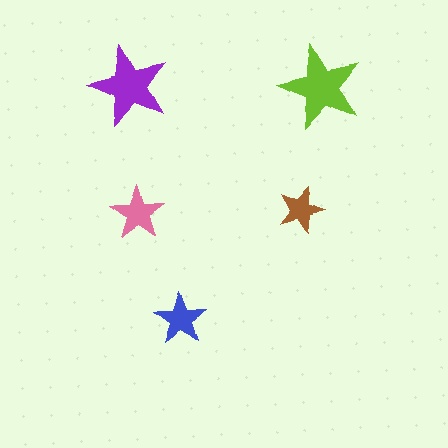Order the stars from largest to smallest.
the lime one, the purple one, the pink one, the blue one, the brown one.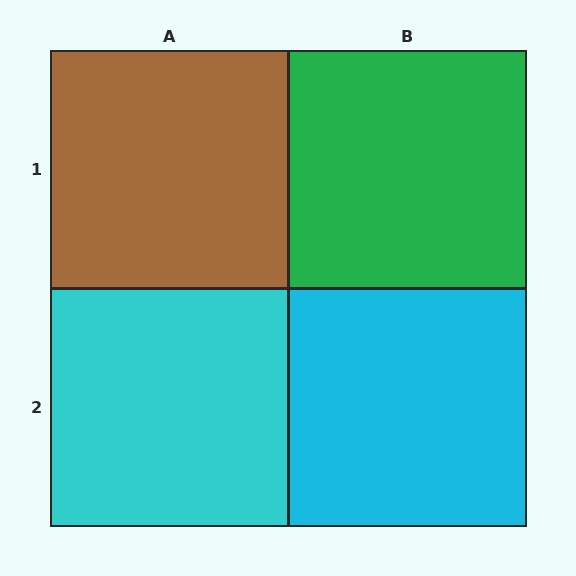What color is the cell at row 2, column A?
Cyan.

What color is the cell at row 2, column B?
Cyan.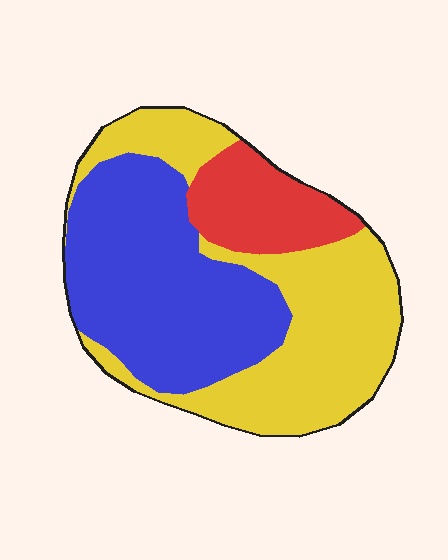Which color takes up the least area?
Red, at roughly 15%.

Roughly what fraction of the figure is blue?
Blue takes up between a third and a half of the figure.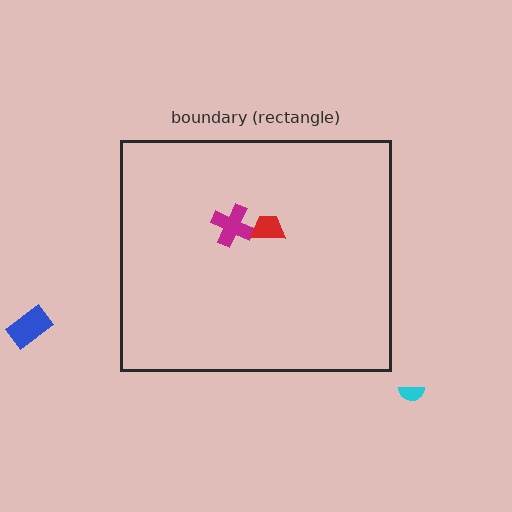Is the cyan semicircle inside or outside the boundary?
Outside.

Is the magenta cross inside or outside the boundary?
Inside.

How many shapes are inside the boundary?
2 inside, 2 outside.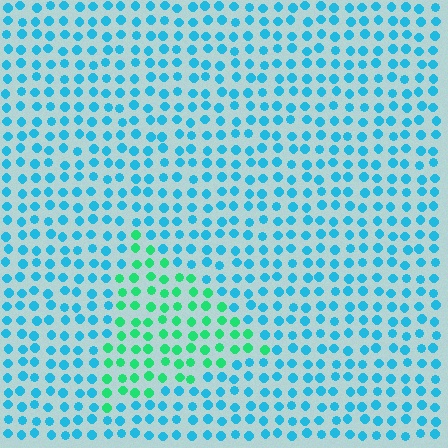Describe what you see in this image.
The image is filled with small cyan elements in a uniform arrangement. A triangle-shaped region is visible where the elements are tinted to a slightly different hue, forming a subtle color boundary.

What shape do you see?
I see a triangle.